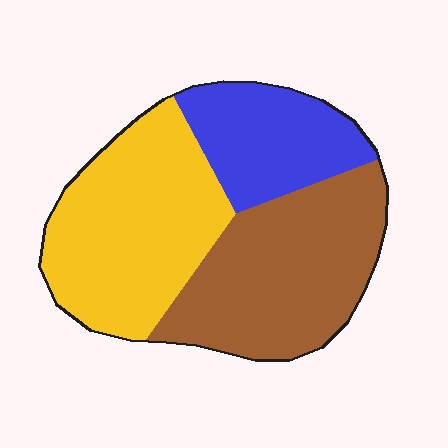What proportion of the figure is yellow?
Yellow covers roughly 40% of the figure.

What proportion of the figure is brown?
Brown covers around 40% of the figure.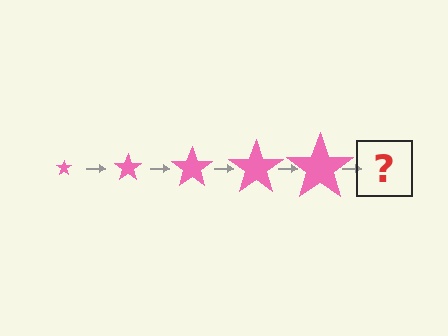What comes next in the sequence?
The next element should be a pink star, larger than the previous one.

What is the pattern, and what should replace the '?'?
The pattern is that the star gets progressively larger each step. The '?' should be a pink star, larger than the previous one.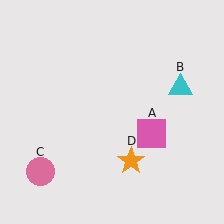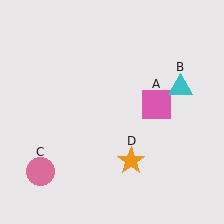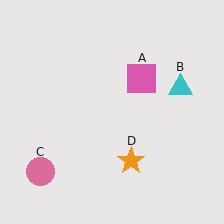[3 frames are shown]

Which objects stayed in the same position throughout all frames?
Cyan triangle (object B) and pink circle (object C) and orange star (object D) remained stationary.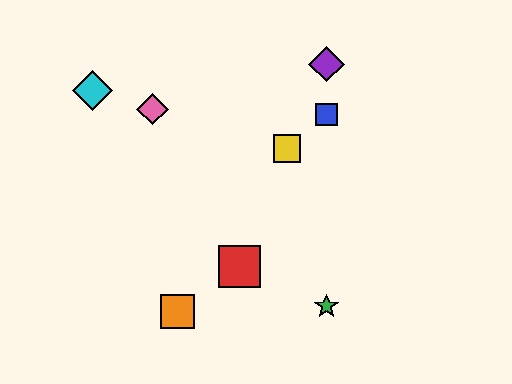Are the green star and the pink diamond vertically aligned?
No, the green star is at x≈327 and the pink diamond is at x≈152.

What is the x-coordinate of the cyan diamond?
The cyan diamond is at x≈92.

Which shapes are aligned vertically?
The blue square, the green star, the purple diamond are aligned vertically.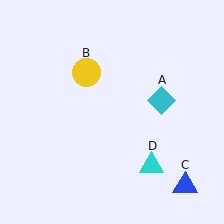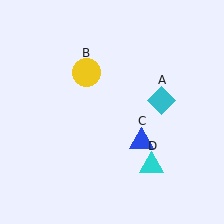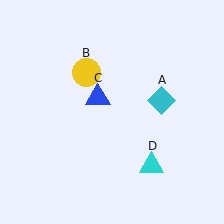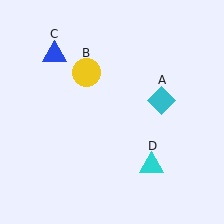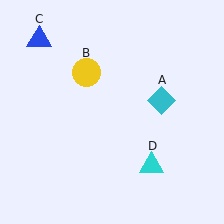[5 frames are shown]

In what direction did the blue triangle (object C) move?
The blue triangle (object C) moved up and to the left.